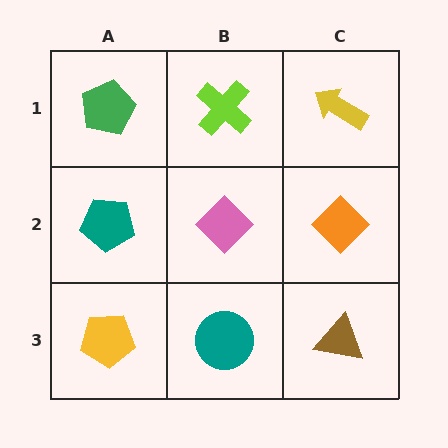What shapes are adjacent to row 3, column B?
A pink diamond (row 2, column B), a yellow pentagon (row 3, column A), a brown triangle (row 3, column C).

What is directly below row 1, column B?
A pink diamond.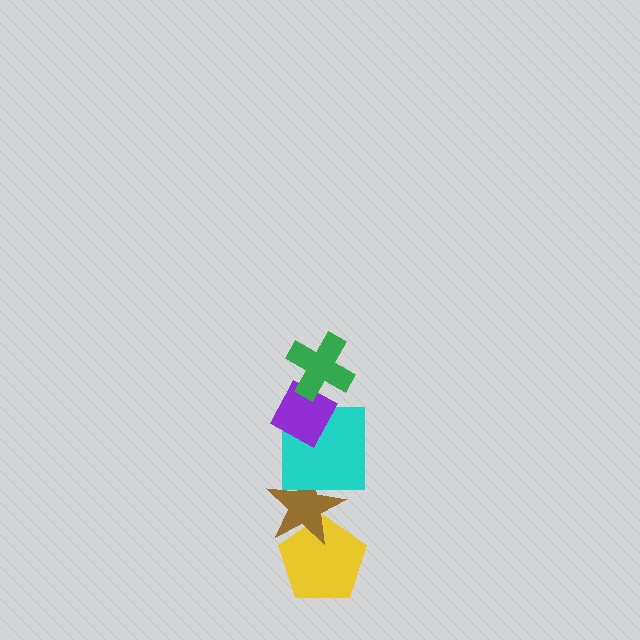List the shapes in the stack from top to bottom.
From top to bottom: the green cross, the purple diamond, the cyan square, the brown star, the yellow pentagon.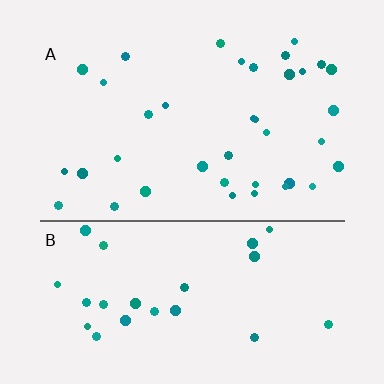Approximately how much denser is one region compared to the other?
Approximately 1.4× — region A over region B.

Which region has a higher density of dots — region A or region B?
A (the top).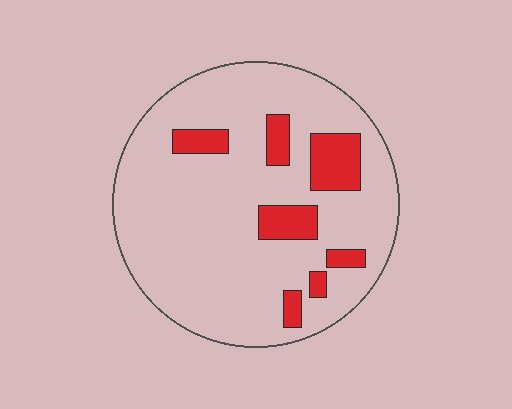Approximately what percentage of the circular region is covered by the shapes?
Approximately 15%.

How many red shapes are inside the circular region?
7.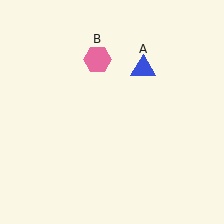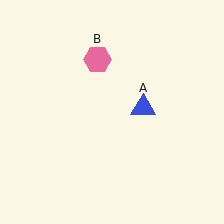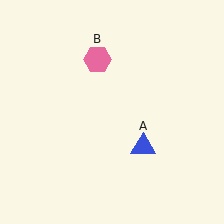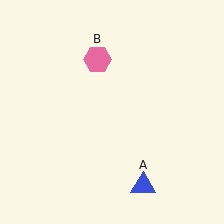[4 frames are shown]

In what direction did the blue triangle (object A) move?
The blue triangle (object A) moved down.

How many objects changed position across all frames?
1 object changed position: blue triangle (object A).